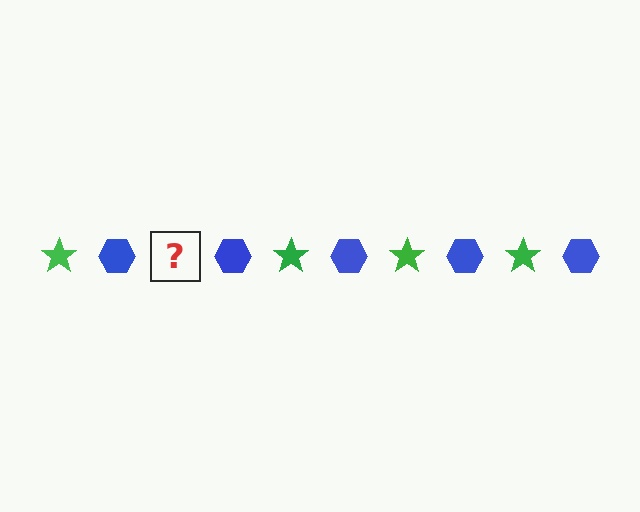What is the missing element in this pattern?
The missing element is a green star.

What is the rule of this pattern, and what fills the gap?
The rule is that the pattern alternates between green star and blue hexagon. The gap should be filled with a green star.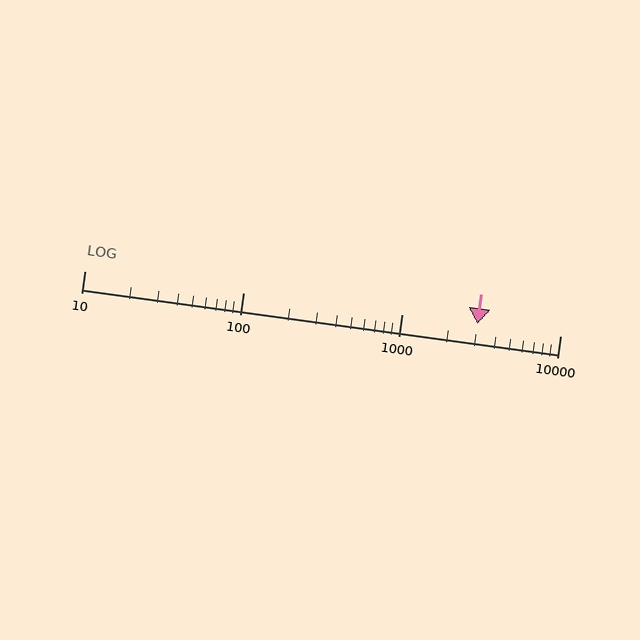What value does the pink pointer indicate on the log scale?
The pointer indicates approximately 3000.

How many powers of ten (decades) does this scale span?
The scale spans 3 decades, from 10 to 10000.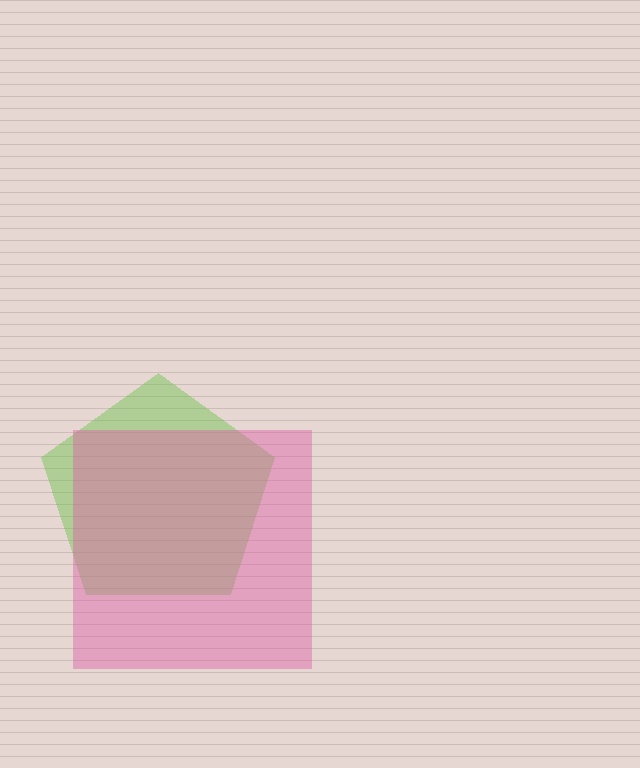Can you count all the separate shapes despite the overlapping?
Yes, there are 2 separate shapes.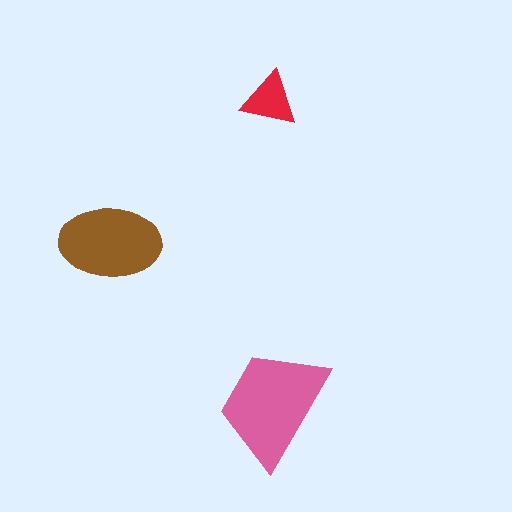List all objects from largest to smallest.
The pink trapezoid, the brown ellipse, the red triangle.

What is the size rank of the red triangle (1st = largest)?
3rd.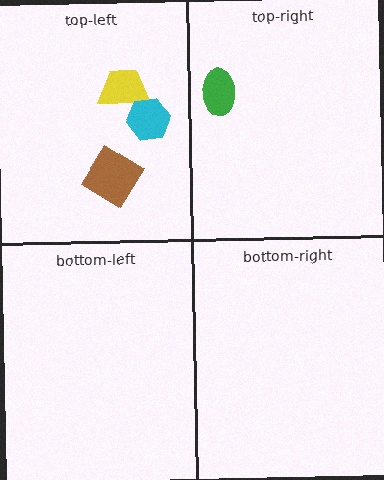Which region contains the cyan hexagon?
The top-left region.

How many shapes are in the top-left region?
3.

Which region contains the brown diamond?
The top-left region.